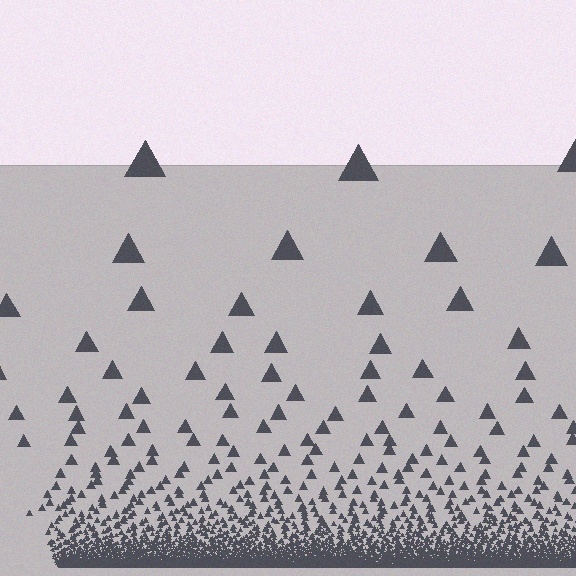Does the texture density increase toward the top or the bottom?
Density increases toward the bottom.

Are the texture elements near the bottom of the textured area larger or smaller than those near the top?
Smaller. The gradient is inverted — elements near the bottom are smaller and denser.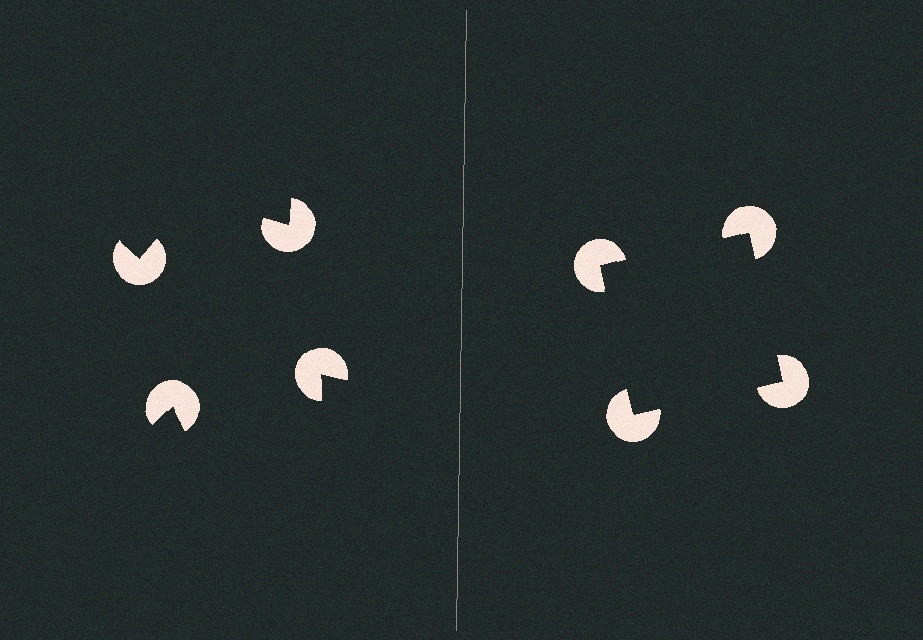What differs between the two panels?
The pac-man discs are positioned identically on both sides; only the wedge orientations differ. On the right they align to a square; on the left they are misaligned.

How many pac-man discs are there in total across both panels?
8 — 4 on each side.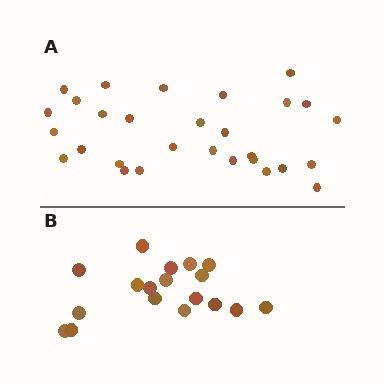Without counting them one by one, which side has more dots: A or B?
Region A (the top region) has more dots.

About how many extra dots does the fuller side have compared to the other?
Region A has roughly 12 or so more dots than region B.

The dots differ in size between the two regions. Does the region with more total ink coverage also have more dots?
No. Region B has more total ink coverage because its dots are larger, but region A actually contains more individual dots. Total area can be misleading — the number of items is what matters here.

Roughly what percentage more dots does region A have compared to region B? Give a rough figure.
About 60% more.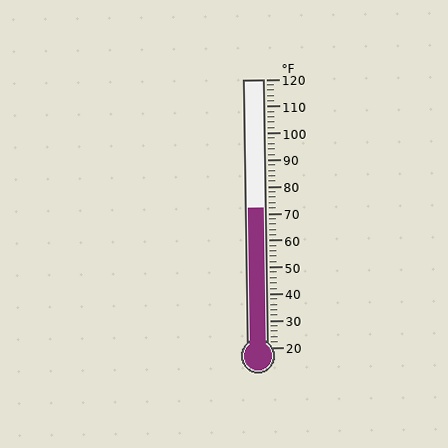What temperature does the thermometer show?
The thermometer shows approximately 72°F.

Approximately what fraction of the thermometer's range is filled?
The thermometer is filled to approximately 50% of its range.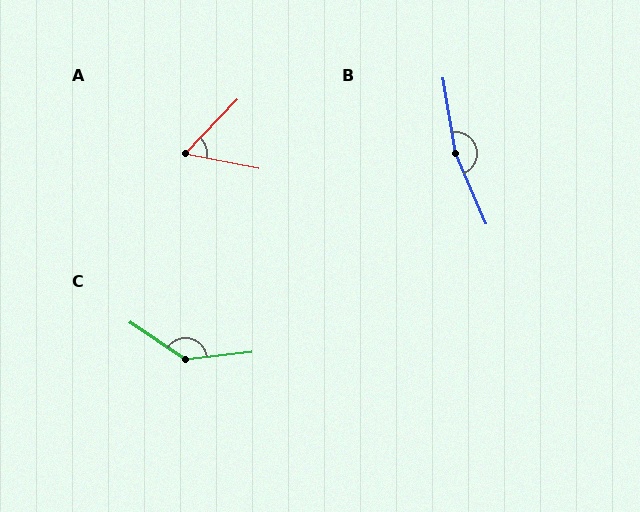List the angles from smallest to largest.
A (57°), C (139°), B (166°).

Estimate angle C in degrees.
Approximately 139 degrees.